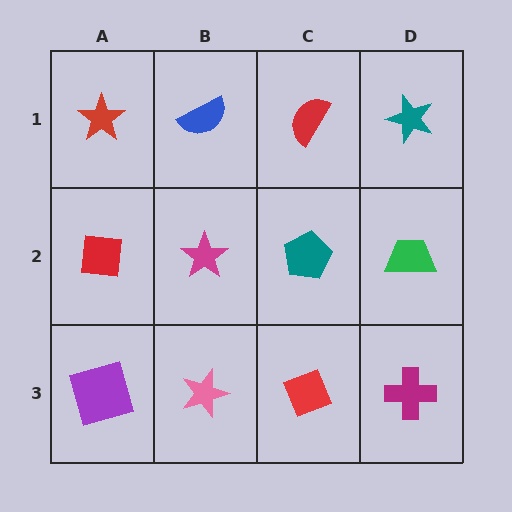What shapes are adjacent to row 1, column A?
A red square (row 2, column A), a blue semicircle (row 1, column B).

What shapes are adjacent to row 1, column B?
A magenta star (row 2, column B), a red star (row 1, column A), a red semicircle (row 1, column C).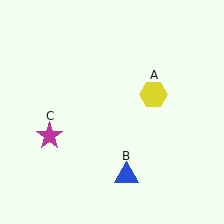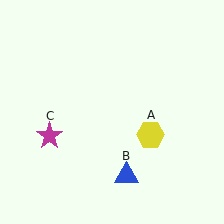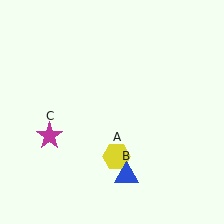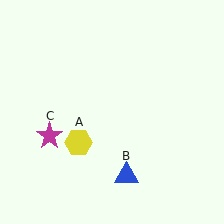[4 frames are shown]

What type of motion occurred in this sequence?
The yellow hexagon (object A) rotated clockwise around the center of the scene.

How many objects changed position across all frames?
1 object changed position: yellow hexagon (object A).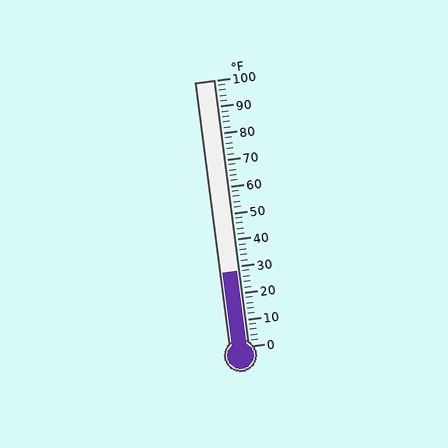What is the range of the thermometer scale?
The thermometer scale ranges from 0°F to 100°F.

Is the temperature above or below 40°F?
The temperature is below 40°F.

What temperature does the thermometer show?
The thermometer shows approximately 28°F.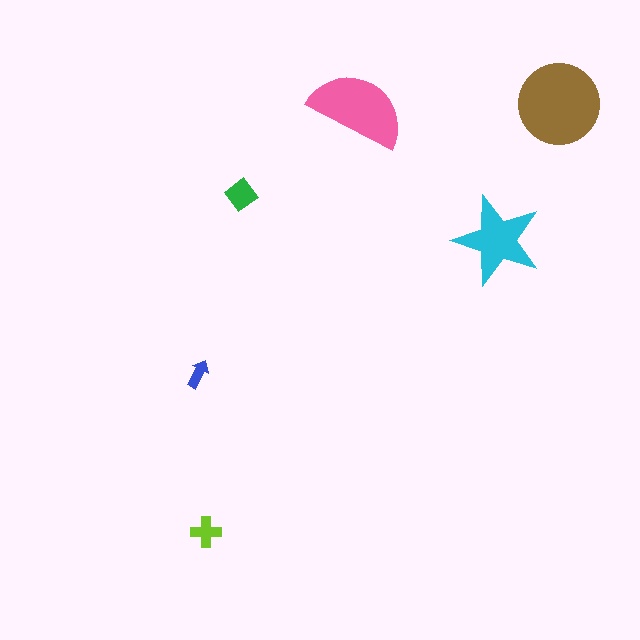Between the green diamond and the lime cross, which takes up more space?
The green diamond.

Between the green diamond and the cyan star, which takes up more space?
The cyan star.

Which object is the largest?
The brown circle.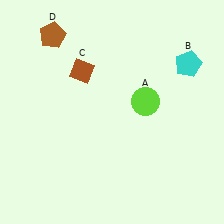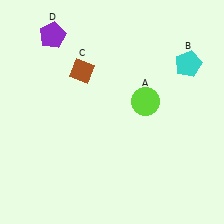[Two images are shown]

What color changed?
The pentagon (D) changed from brown in Image 1 to purple in Image 2.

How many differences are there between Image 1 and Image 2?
There is 1 difference between the two images.